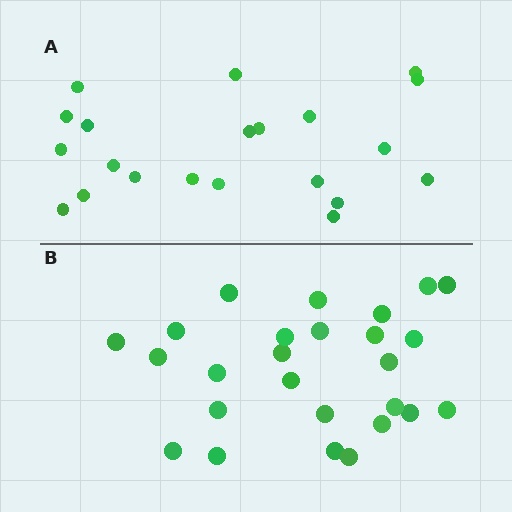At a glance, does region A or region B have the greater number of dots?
Region B (the bottom region) has more dots.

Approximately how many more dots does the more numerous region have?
Region B has about 5 more dots than region A.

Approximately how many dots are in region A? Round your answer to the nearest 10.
About 20 dots. (The exact count is 21, which rounds to 20.)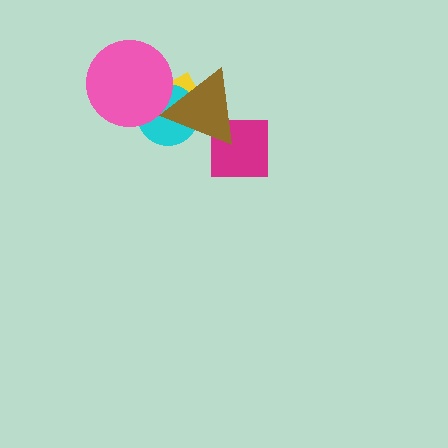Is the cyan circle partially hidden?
Yes, it is partially covered by another shape.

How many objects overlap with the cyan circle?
3 objects overlap with the cyan circle.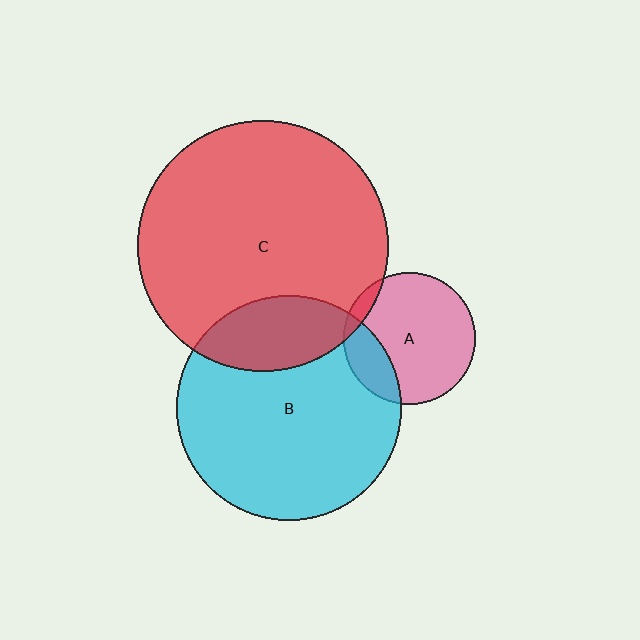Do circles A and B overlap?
Yes.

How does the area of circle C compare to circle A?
Approximately 3.6 times.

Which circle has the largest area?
Circle C (red).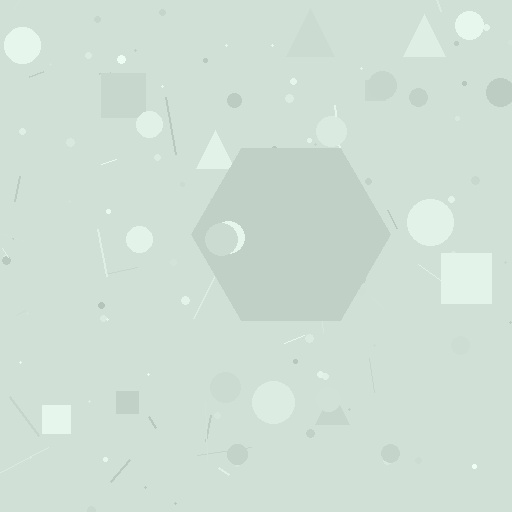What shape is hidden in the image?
A hexagon is hidden in the image.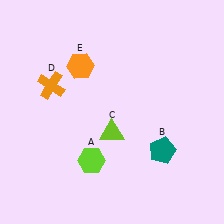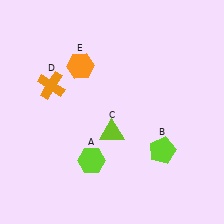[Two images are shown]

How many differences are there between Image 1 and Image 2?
There is 1 difference between the two images.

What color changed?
The pentagon (B) changed from teal in Image 1 to lime in Image 2.